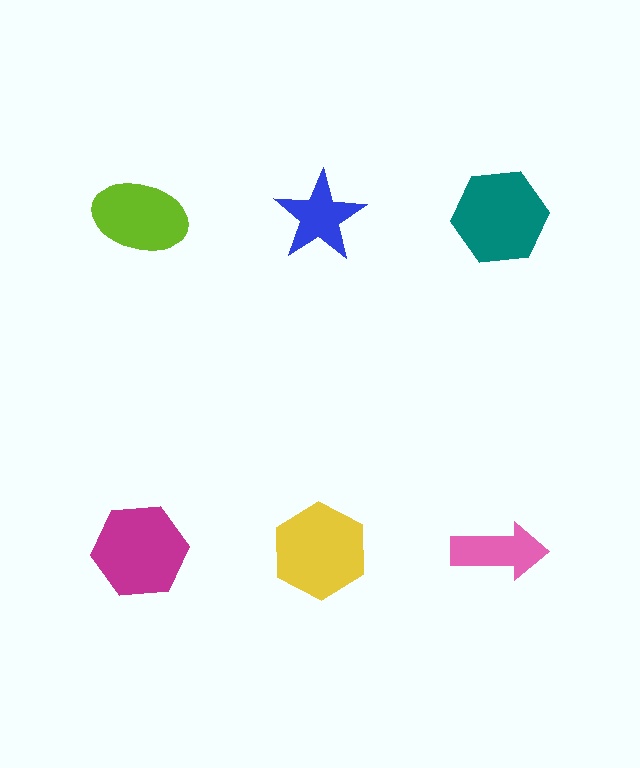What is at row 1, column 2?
A blue star.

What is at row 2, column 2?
A yellow hexagon.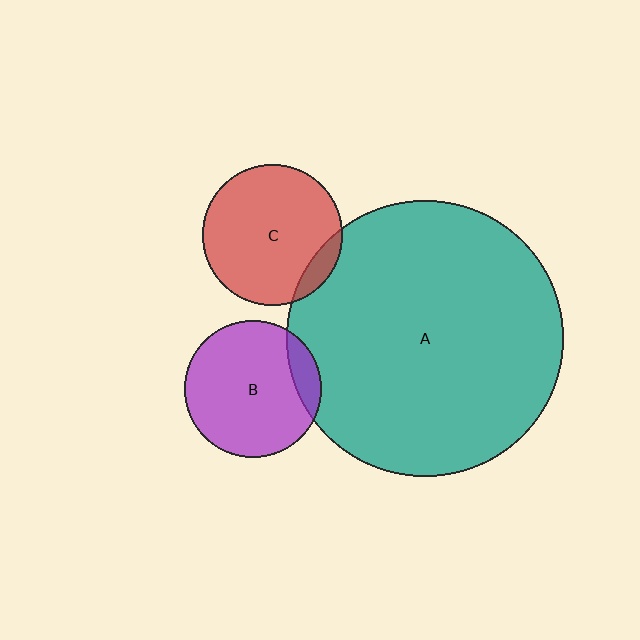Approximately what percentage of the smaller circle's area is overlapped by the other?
Approximately 10%.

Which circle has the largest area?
Circle A (teal).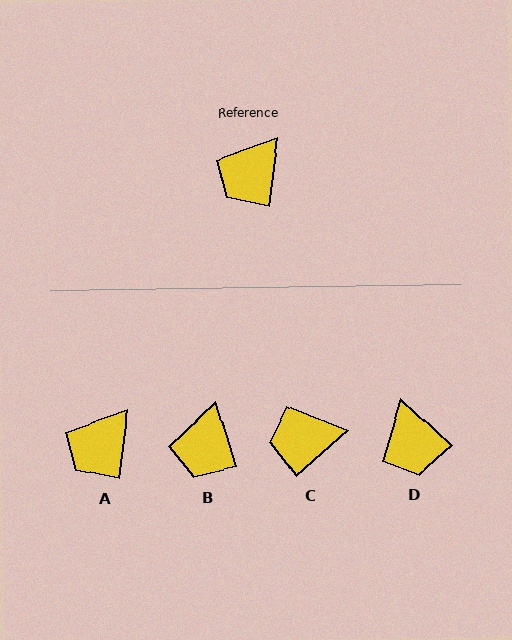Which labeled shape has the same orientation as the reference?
A.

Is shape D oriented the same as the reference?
No, it is off by about 54 degrees.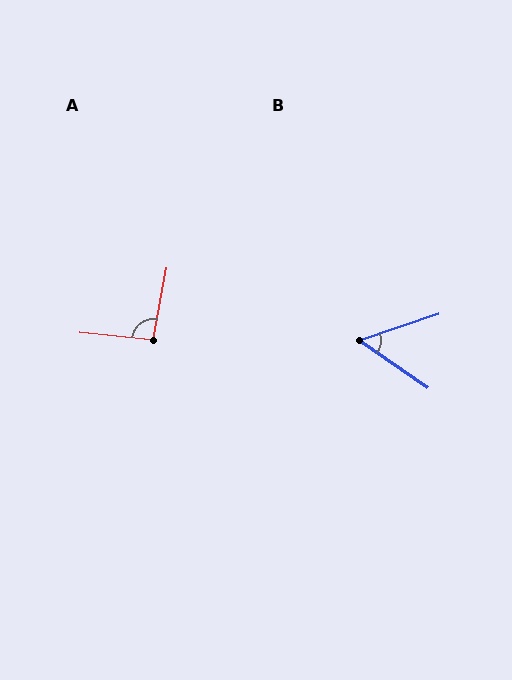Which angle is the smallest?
B, at approximately 53 degrees.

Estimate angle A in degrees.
Approximately 95 degrees.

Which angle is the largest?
A, at approximately 95 degrees.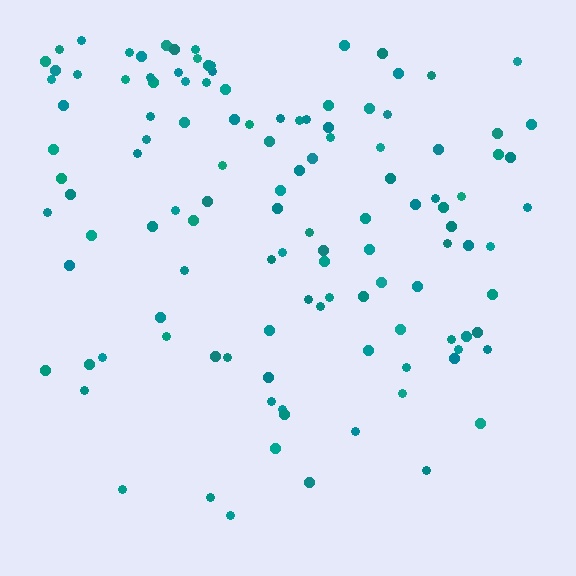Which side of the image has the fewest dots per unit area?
The bottom.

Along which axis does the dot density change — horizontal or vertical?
Vertical.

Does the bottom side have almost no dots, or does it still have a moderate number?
Still a moderate number, just noticeably fewer than the top.